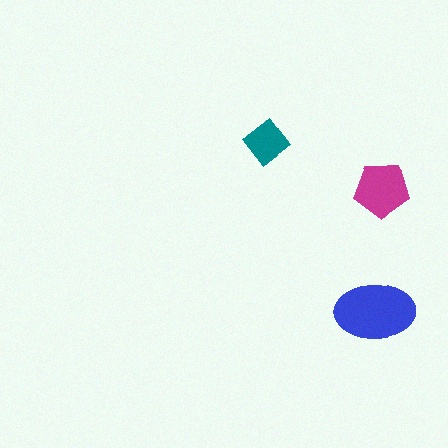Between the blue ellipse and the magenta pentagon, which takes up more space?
The blue ellipse.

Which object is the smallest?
The teal diamond.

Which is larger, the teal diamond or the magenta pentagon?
The magenta pentagon.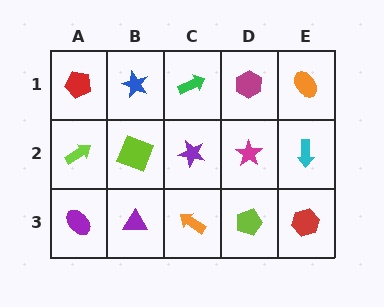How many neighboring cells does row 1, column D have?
3.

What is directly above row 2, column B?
A blue star.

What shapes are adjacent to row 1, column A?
A lime arrow (row 2, column A), a blue star (row 1, column B).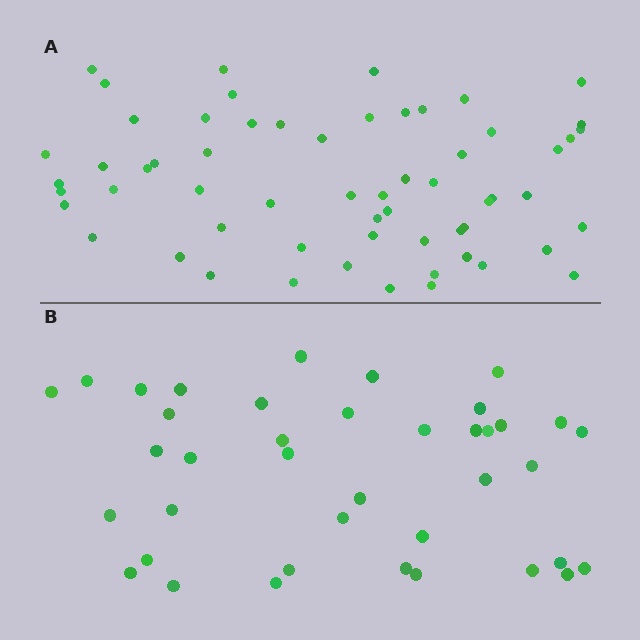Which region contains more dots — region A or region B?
Region A (the top region) has more dots.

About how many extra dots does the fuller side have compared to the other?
Region A has approximately 20 more dots than region B.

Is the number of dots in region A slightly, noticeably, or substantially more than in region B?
Region A has substantially more. The ratio is roughly 1.5 to 1.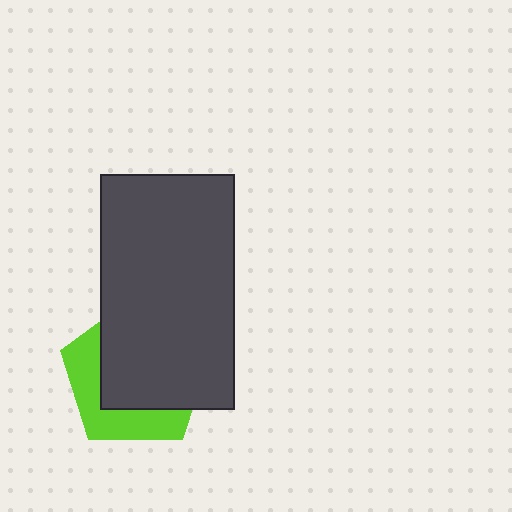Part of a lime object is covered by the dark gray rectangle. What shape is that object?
It is a pentagon.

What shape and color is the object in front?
The object in front is a dark gray rectangle.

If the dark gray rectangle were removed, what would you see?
You would see the complete lime pentagon.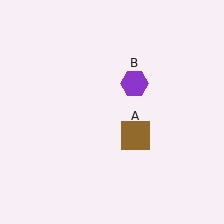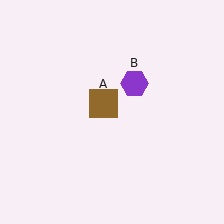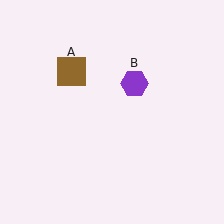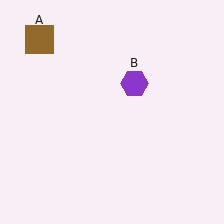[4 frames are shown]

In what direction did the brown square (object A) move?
The brown square (object A) moved up and to the left.